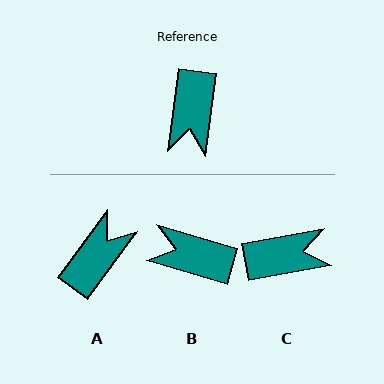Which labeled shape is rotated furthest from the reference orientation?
A, about 151 degrees away.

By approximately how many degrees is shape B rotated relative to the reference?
Approximately 99 degrees clockwise.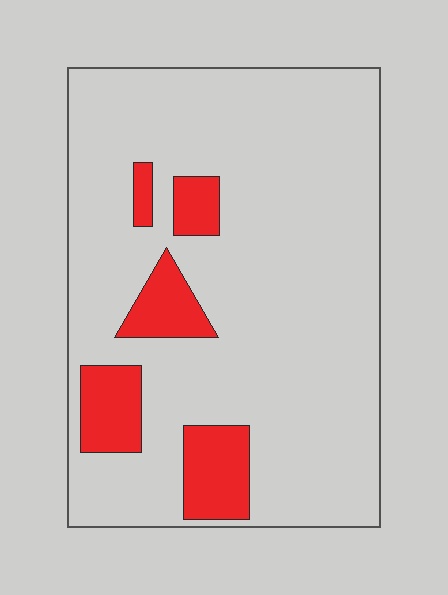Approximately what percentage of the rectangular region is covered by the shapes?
Approximately 15%.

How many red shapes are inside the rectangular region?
5.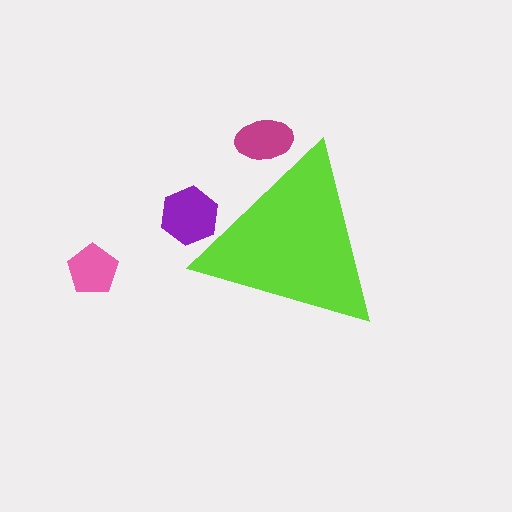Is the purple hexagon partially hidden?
Yes, the purple hexagon is partially hidden behind the lime triangle.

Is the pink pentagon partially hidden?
No, the pink pentagon is fully visible.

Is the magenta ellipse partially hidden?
Yes, the magenta ellipse is partially hidden behind the lime triangle.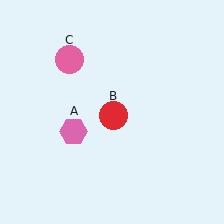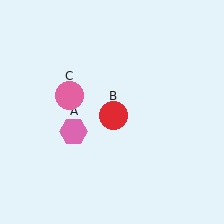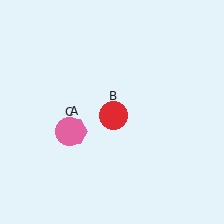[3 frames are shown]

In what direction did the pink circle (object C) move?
The pink circle (object C) moved down.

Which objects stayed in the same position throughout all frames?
Pink hexagon (object A) and red circle (object B) remained stationary.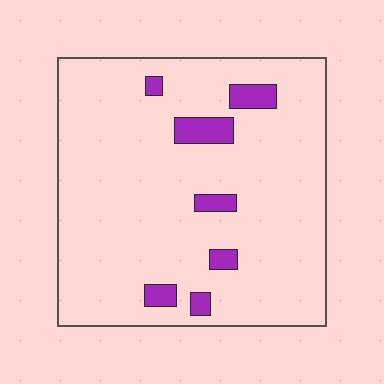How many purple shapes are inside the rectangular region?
7.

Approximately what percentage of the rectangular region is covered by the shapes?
Approximately 10%.